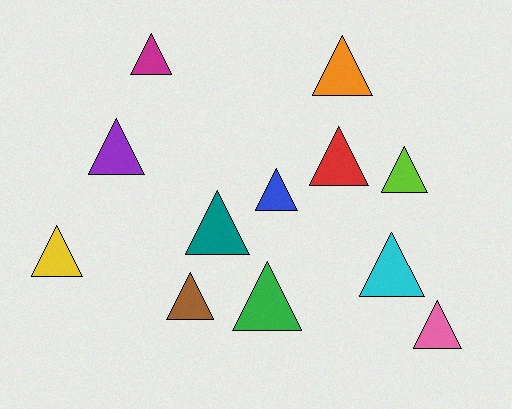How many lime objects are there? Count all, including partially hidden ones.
There is 1 lime object.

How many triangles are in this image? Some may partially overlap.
There are 12 triangles.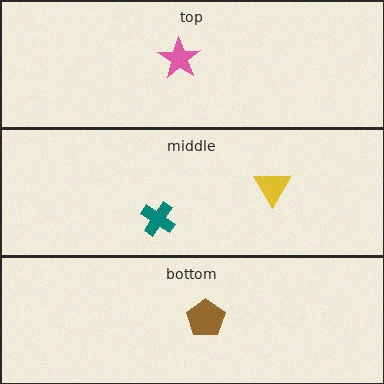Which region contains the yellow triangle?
The middle region.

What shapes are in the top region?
The pink star.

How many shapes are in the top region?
1.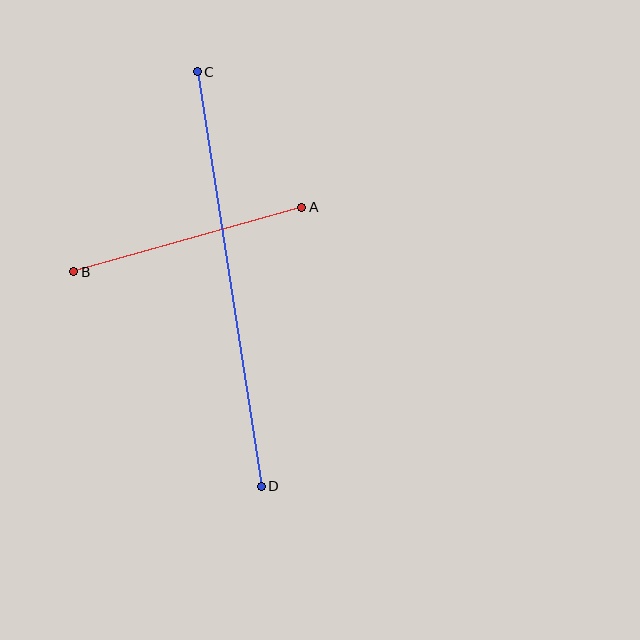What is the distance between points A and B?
The distance is approximately 237 pixels.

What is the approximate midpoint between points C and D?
The midpoint is at approximately (229, 279) pixels.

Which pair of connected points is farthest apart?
Points C and D are farthest apart.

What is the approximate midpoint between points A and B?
The midpoint is at approximately (188, 239) pixels.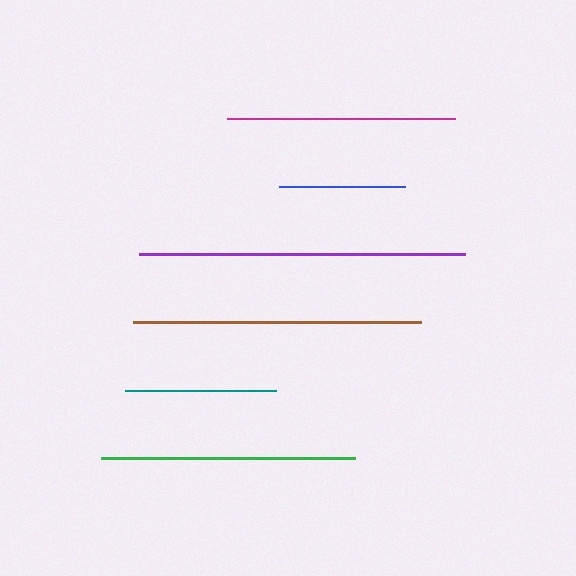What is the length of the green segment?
The green segment is approximately 254 pixels long.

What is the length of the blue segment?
The blue segment is approximately 125 pixels long.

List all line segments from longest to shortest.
From longest to shortest: purple, brown, green, magenta, teal, blue.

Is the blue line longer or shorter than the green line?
The green line is longer than the blue line.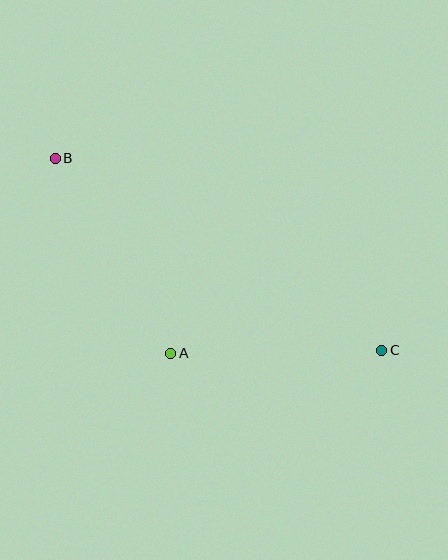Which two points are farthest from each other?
Points B and C are farthest from each other.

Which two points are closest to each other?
Points A and C are closest to each other.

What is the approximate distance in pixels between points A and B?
The distance between A and B is approximately 227 pixels.